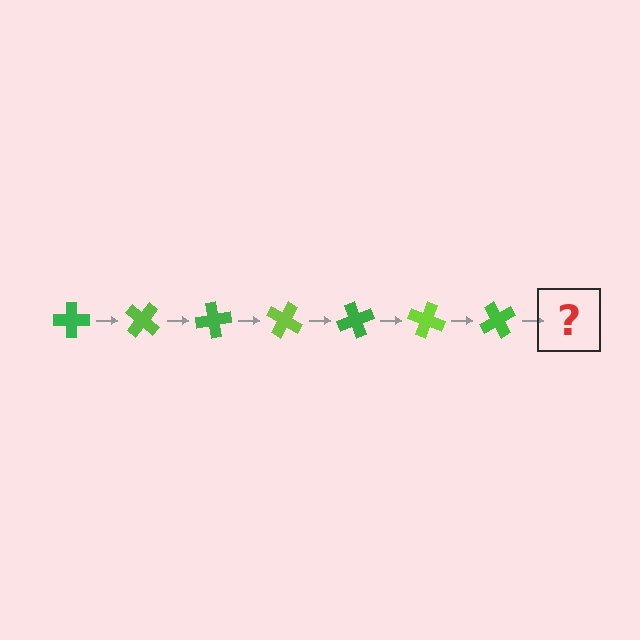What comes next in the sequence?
The next element should be a lime cross, rotated 280 degrees from the start.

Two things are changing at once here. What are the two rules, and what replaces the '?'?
The two rules are that it rotates 40 degrees each step and the color cycles through green and lime. The '?' should be a lime cross, rotated 280 degrees from the start.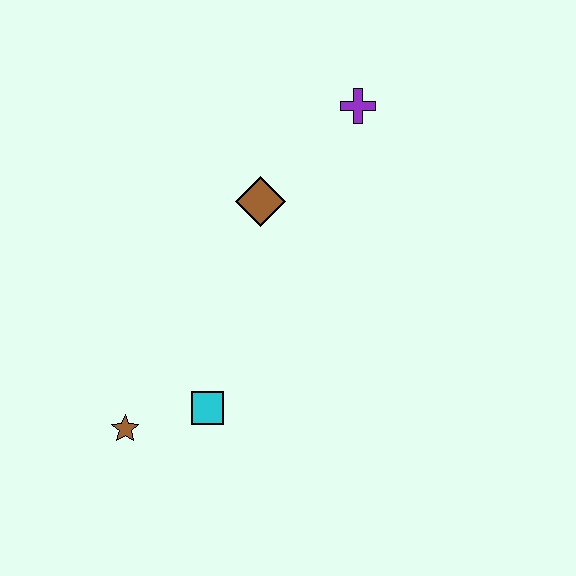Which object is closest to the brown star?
The cyan square is closest to the brown star.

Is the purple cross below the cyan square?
No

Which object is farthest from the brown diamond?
The brown star is farthest from the brown diamond.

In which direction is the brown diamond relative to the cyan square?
The brown diamond is above the cyan square.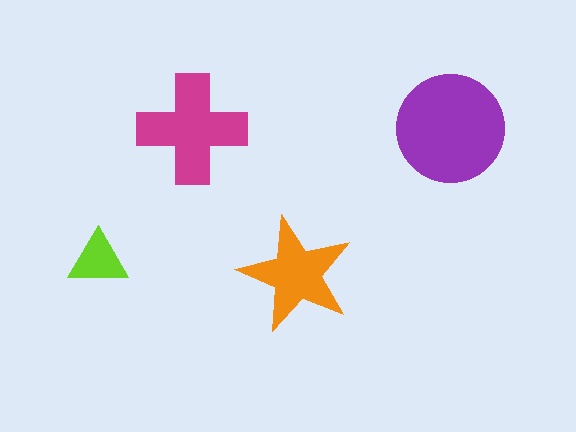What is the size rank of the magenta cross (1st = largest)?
2nd.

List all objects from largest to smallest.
The purple circle, the magenta cross, the orange star, the lime triangle.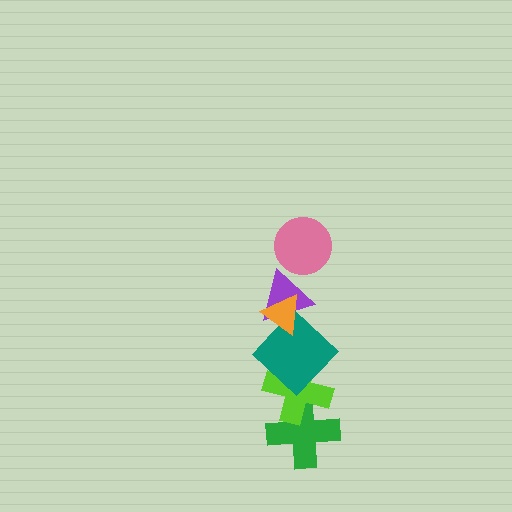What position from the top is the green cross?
The green cross is 6th from the top.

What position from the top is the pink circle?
The pink circle is 1st from the top.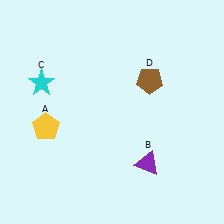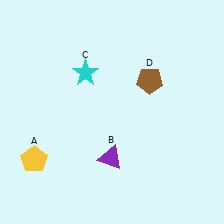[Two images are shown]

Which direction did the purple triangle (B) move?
The purple triangle (B) moved left.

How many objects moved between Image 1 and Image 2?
3 objects moved between the two images.